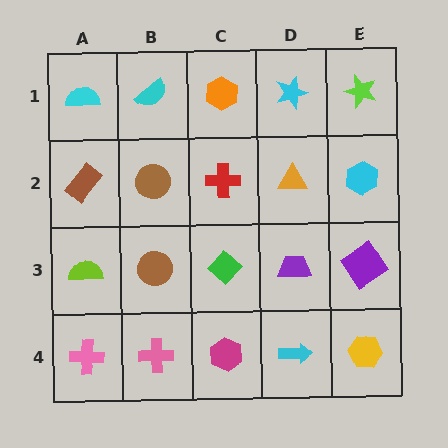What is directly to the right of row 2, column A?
A brown circle.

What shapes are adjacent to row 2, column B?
A cyan semicircle (row 1, column B), a brown circle (row 3, column B), a brown rectangle (row 2, column A), a red cross (row 2, column C).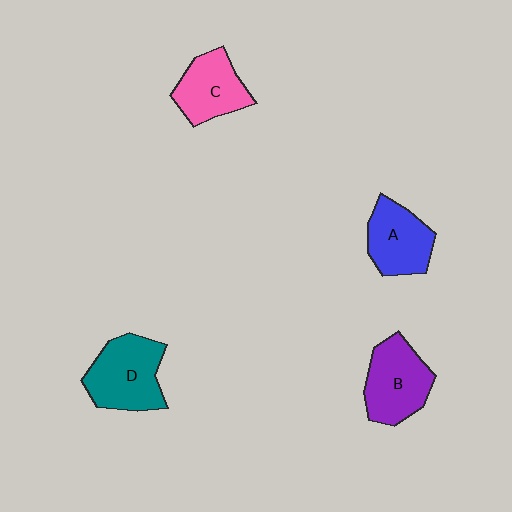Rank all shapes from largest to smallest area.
From largest to smallest: D (teal), B (purple), A (blue), C (pink).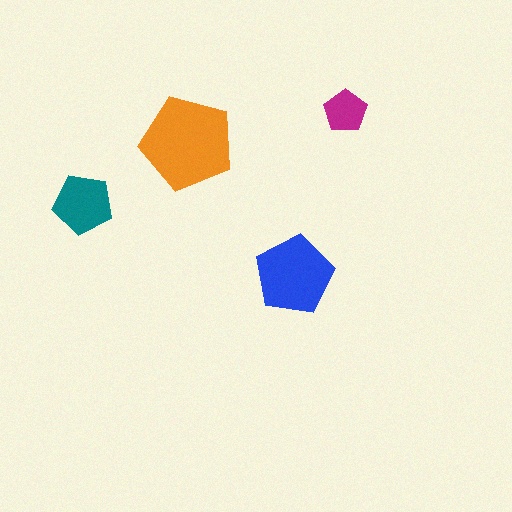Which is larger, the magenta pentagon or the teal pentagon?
The teal one.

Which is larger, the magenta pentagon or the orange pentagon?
The orange one.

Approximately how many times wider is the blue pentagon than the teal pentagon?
About 1.5 times wider.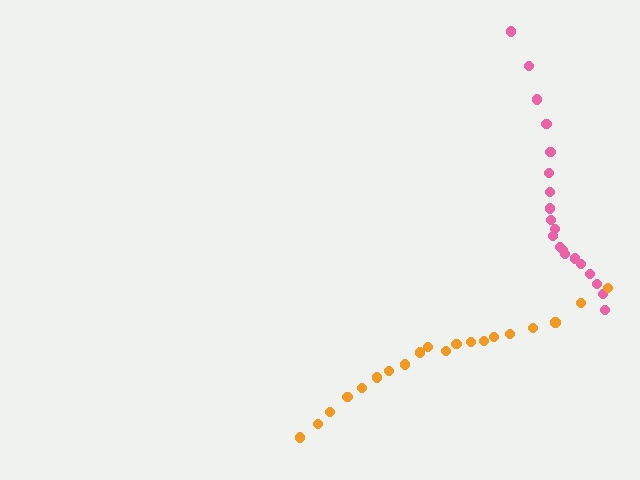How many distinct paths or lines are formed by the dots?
There are 2 distinct paths.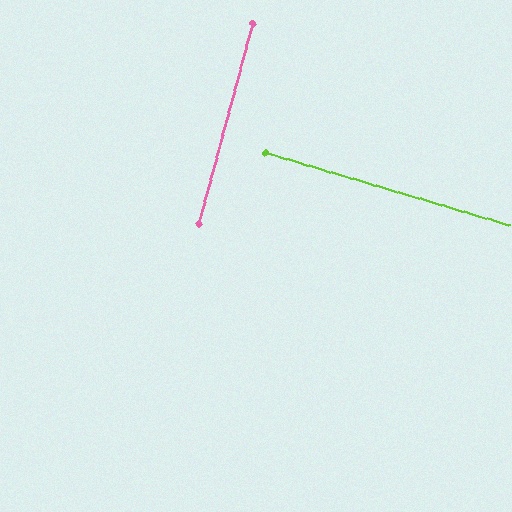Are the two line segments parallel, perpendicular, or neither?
Perpendicular — they meet at approximately 89°.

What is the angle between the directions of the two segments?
Approximately 89 degrees.